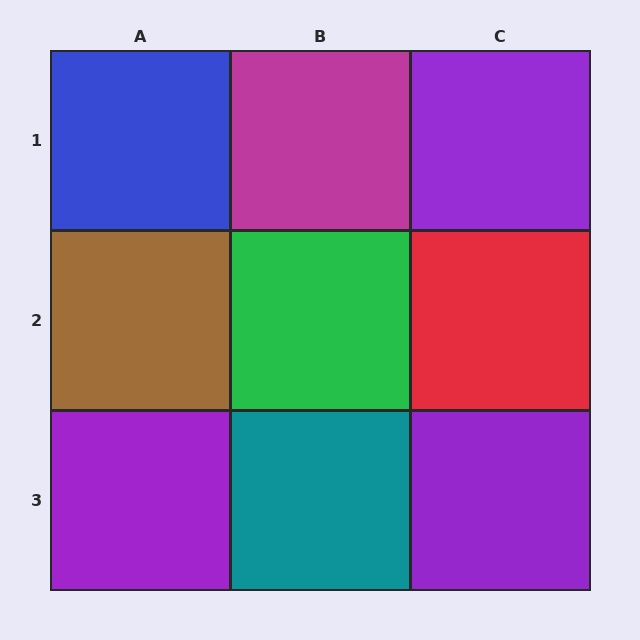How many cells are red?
1 cell is red.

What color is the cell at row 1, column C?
Purple.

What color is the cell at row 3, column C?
Purple.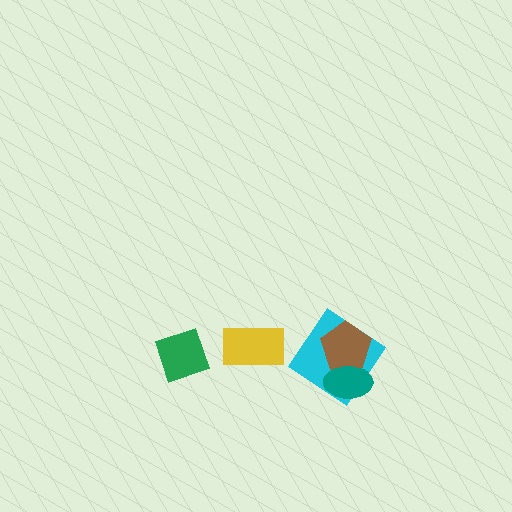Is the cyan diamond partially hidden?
Yes, it is partially covered by another shape.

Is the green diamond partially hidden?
No, no other shape covers it.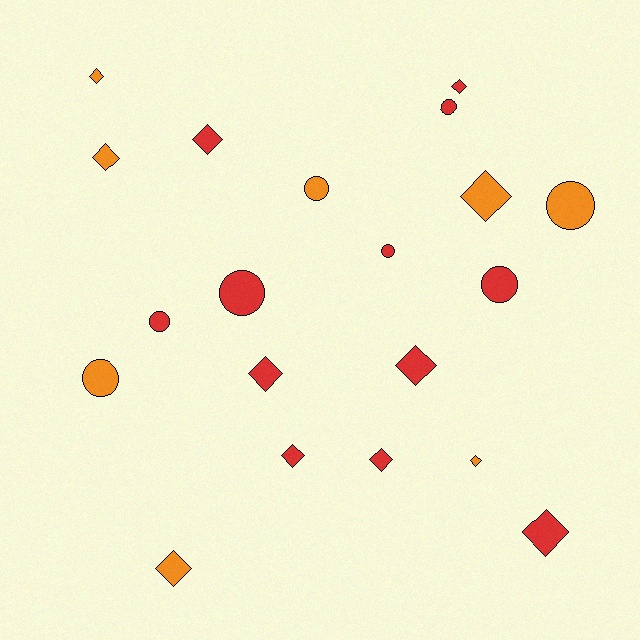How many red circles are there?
There are 5 red circles.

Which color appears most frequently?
Red, with 12 objects.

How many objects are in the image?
There are 20 objects.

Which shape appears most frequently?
Diamond, with 12 objects.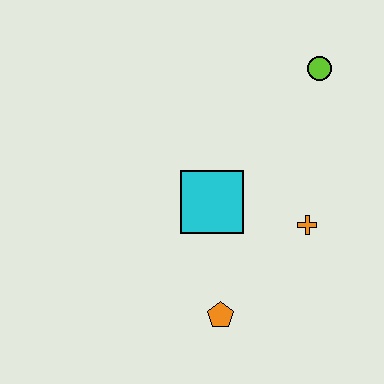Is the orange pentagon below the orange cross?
Yes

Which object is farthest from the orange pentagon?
The lime circle is farthest from the orange pentagon.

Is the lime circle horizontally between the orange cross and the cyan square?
No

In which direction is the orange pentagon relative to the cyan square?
The orange pentagon is below the cyan square.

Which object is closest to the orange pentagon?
The cyan square is closest to the orange pentagon.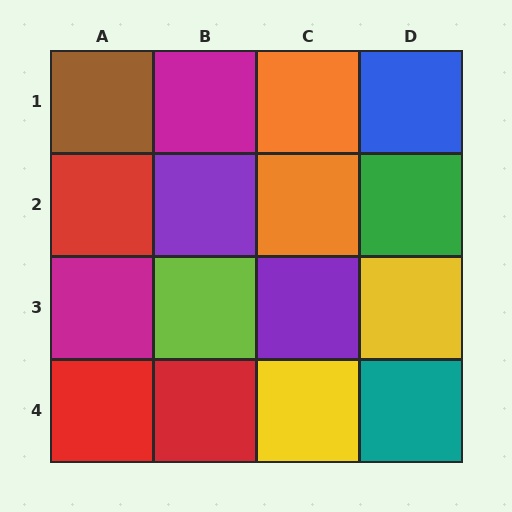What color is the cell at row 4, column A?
Red.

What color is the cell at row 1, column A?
Brown.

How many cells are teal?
1 cell is teal.